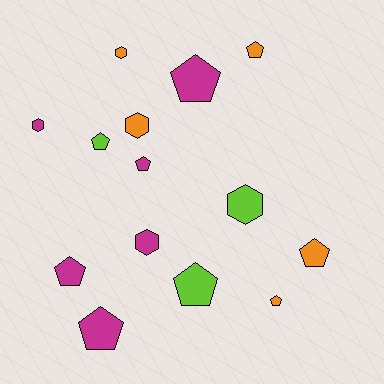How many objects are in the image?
There are 14 objects.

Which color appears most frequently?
Magenta, with 6 objects.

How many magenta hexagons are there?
There are 2 magenta hexagons.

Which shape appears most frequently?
Pentagon, with 9 objects.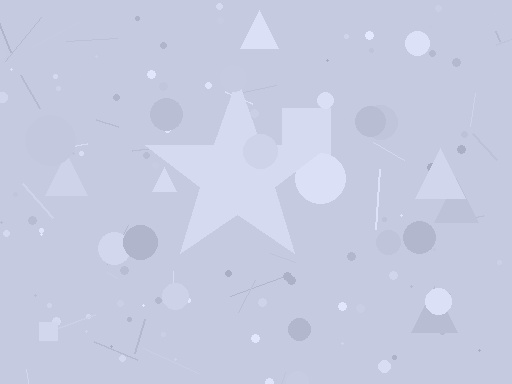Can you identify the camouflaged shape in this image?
The camouflaged shape is a star.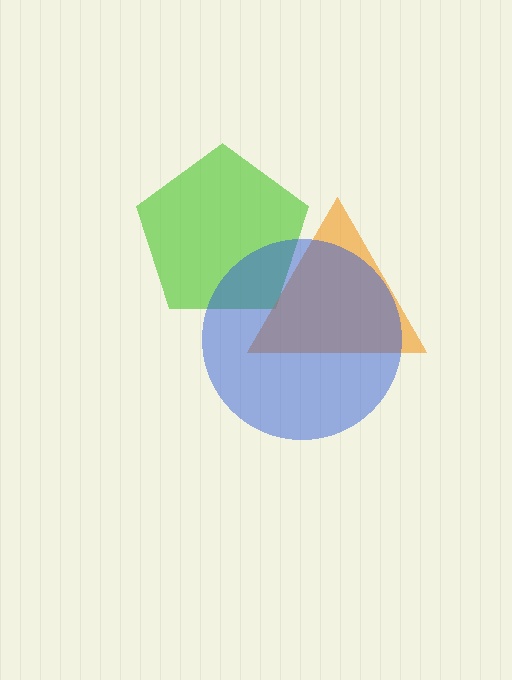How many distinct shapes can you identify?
There are 3 distinct shapes: a lime pentagon, an orange triangle, a blue circle.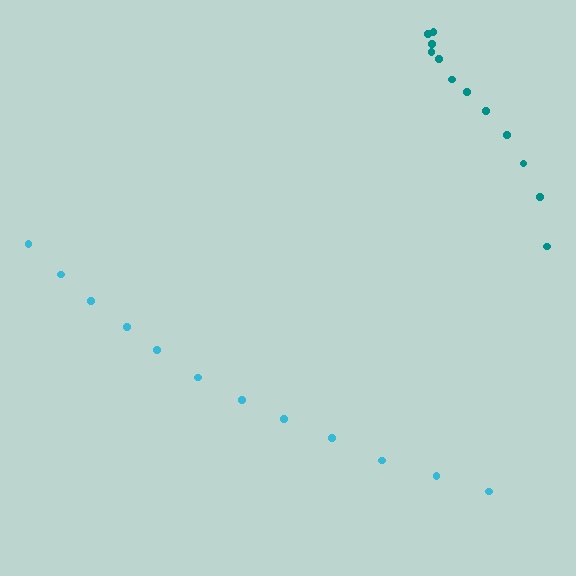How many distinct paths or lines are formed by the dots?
There are 2 distinct paths.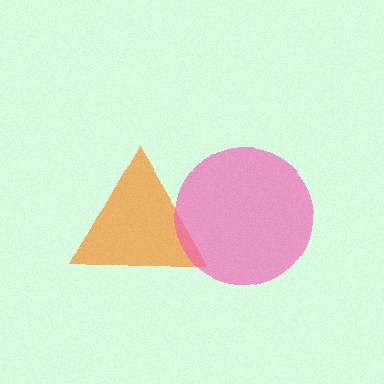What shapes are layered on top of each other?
The layered shapes are: an orange triangle, a pink circle.